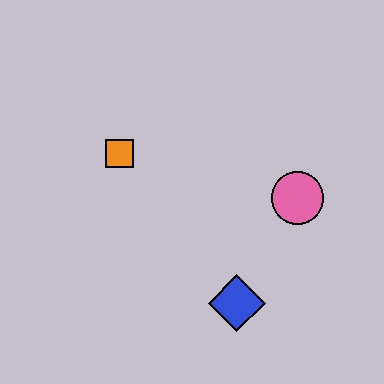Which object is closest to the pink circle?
The blue diamond is closest to the pink circle.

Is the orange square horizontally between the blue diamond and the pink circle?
No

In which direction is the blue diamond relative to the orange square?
The blue diamond is below the orange square.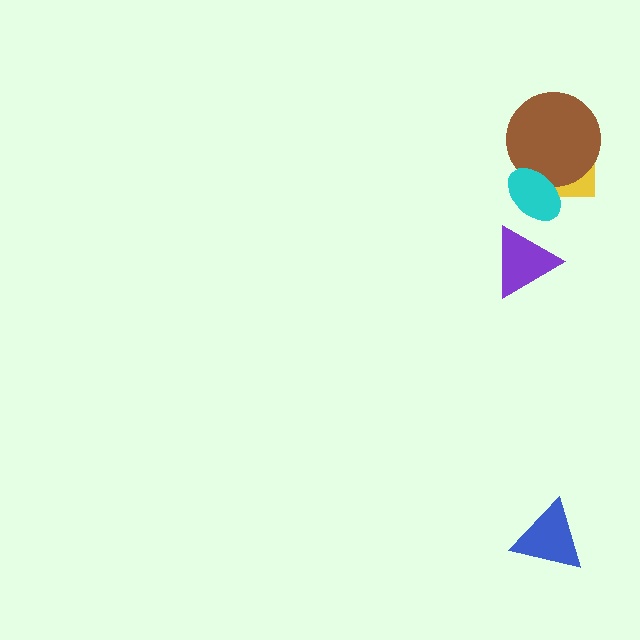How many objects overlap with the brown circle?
2 objects overlap with the brown circle.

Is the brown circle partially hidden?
Yes, it is partially covered by another shape.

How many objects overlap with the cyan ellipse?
2 objects overlap with the cyan ellipse.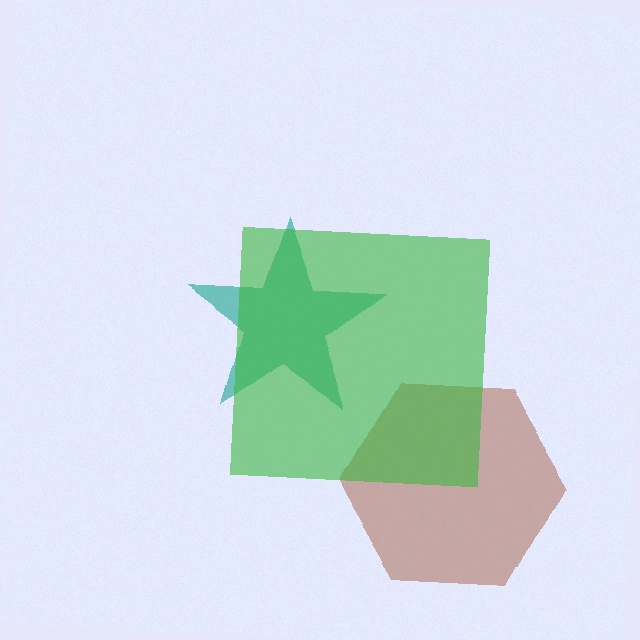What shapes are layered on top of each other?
The layered shapes are: a brown hexagon, a teal star, a green square.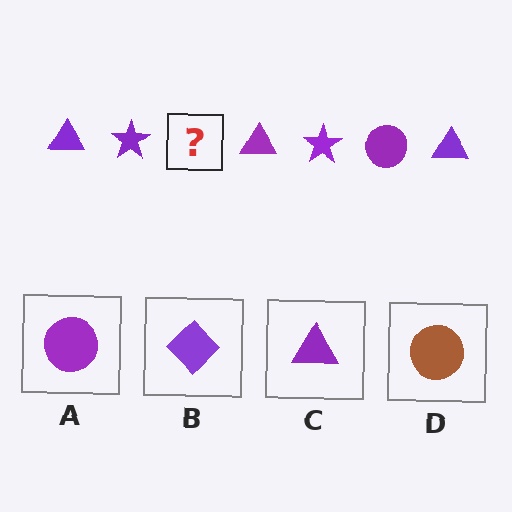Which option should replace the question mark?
Option A.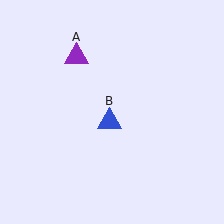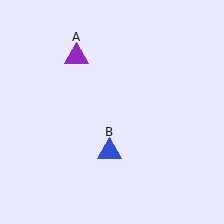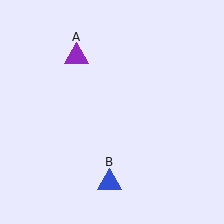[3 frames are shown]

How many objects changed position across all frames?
1 object changed position: blue triangle (object B).